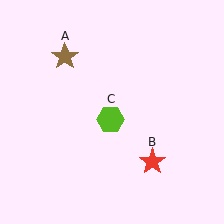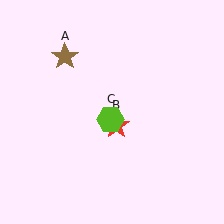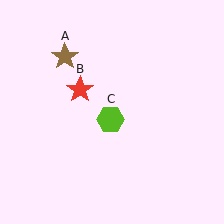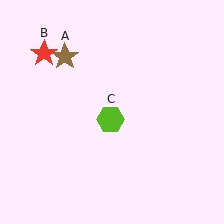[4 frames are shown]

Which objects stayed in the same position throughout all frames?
Brown star (object A) and lime hexagon (object C) remained stationary.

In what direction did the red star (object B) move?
The red star (object B) moved up and to the left.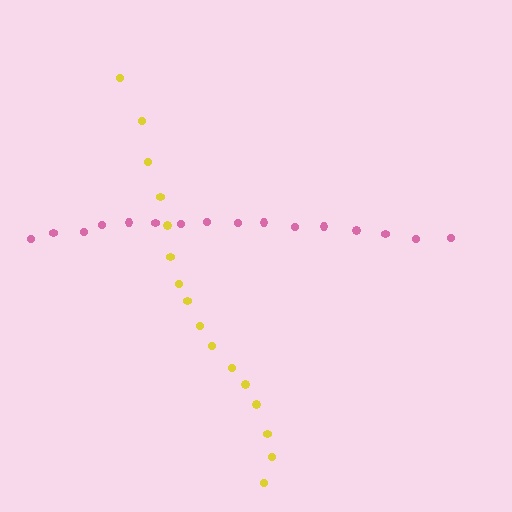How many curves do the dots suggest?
There are 2 distinct paths.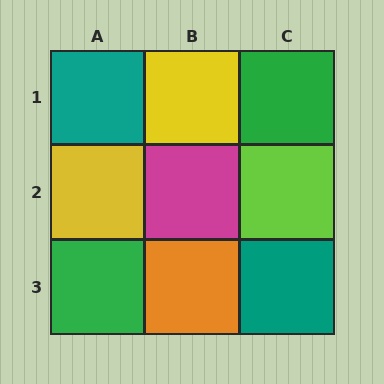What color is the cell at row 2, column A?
Yellow.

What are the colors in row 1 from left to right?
Teal, yellow, green.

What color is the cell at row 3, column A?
Green.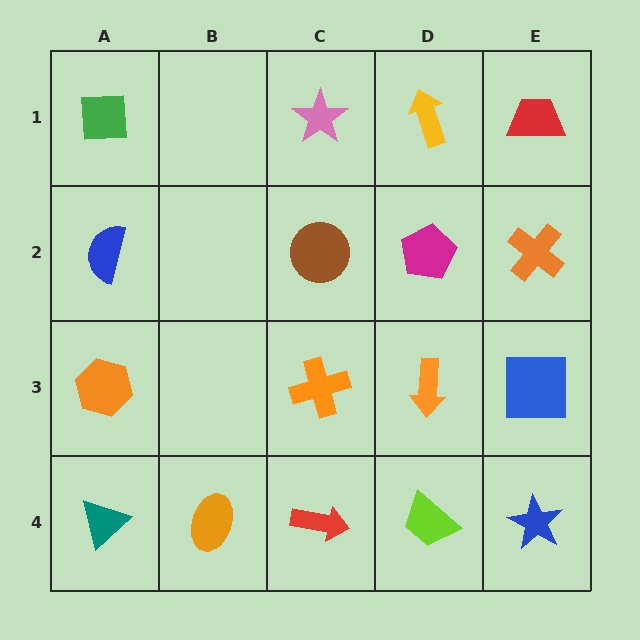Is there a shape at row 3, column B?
No, that cell is empty.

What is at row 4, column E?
A blue star.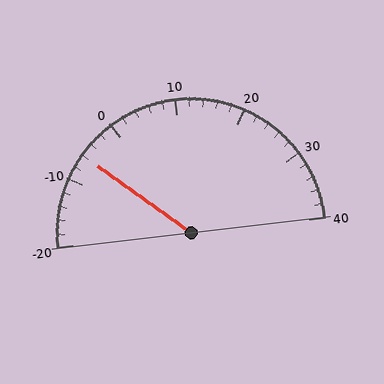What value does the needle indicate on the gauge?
The needle indicates approximately -6.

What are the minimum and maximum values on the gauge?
The gauge ranges from -20 to 40.